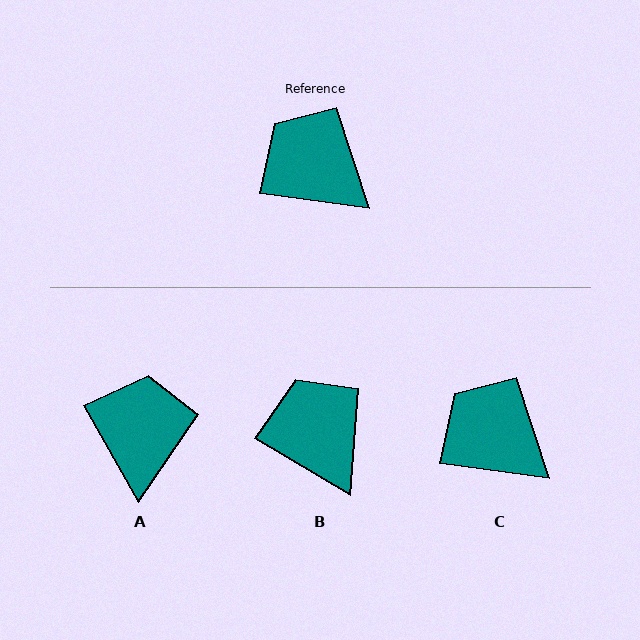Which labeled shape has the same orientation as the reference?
C.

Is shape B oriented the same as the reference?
No, it is off by about 23 degrees.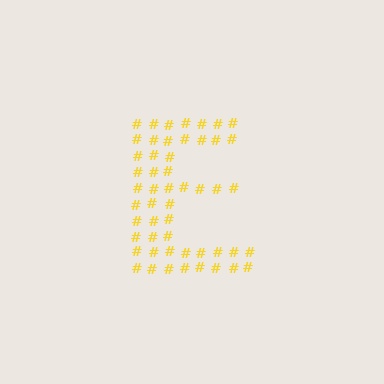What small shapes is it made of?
It is made of small hash symbols.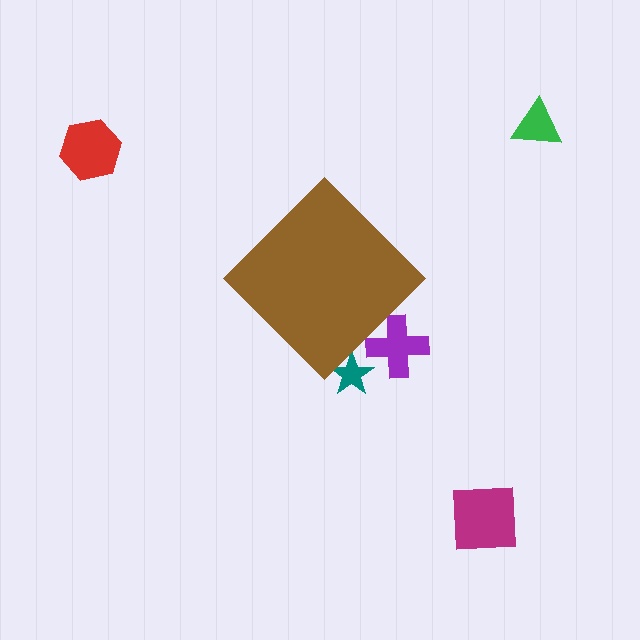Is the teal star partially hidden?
Yes, the teal star is partially hidden behind the brown diamond.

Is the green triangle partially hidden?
No, the green triangle is fully visible.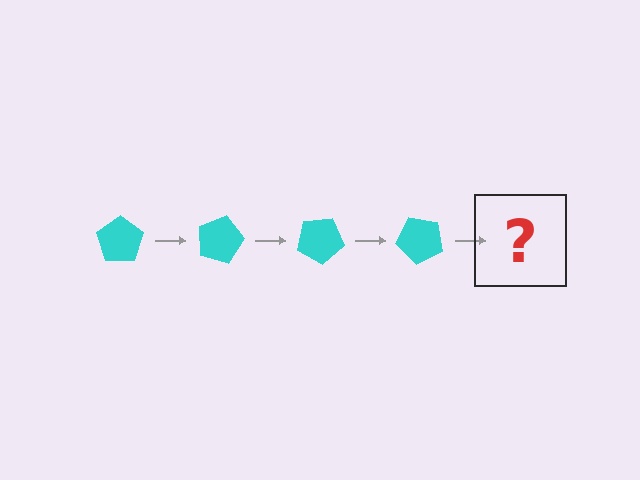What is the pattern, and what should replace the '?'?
The pattern is that the pentagon rotates 15 degrees each step. The '?' should be a cyan pentagon rotated 60 degrees.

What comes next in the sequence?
The next element should be a cyan pentagon rotated 60 degrees.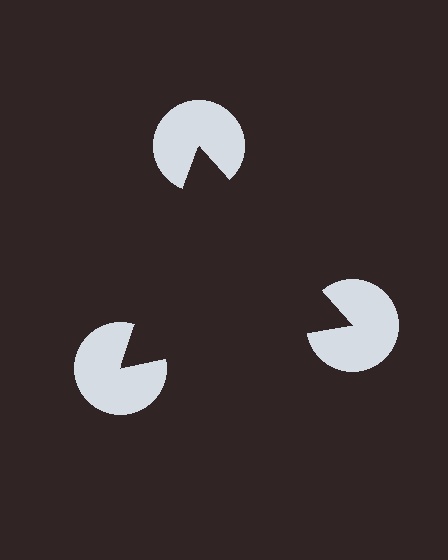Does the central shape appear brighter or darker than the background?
It typically appears slightly darker than the background, even though no actual brightness change is drawn.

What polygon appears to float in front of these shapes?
An illusory triangle — its edges are inferred from the aligned wedge cuts in the pac-man discs, not physically drawn.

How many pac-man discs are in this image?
There are 3 — one at each vertex of the illusory triangle.